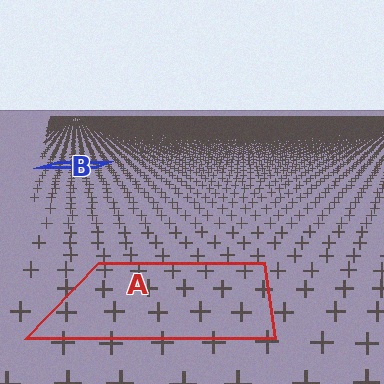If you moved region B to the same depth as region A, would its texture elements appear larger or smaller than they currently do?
They would appear larger. At a closer depth, the same texture elements are projected at a bigger on-screen size.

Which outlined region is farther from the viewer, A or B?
Region B is farther from the viewer — the texture elements inside it appear smaller and more densely packed.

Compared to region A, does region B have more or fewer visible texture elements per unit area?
Region B has more texture elements per unit area — they are packed more densely because it is farther away.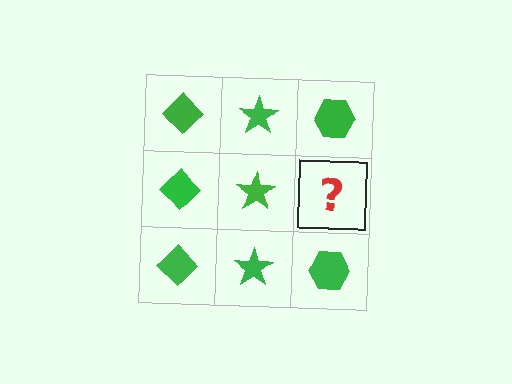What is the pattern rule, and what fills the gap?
The rule is that each column has a consistent shape. The gap should be filled with a green hexagon.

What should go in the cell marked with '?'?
The missing cell should contain a green hexagon.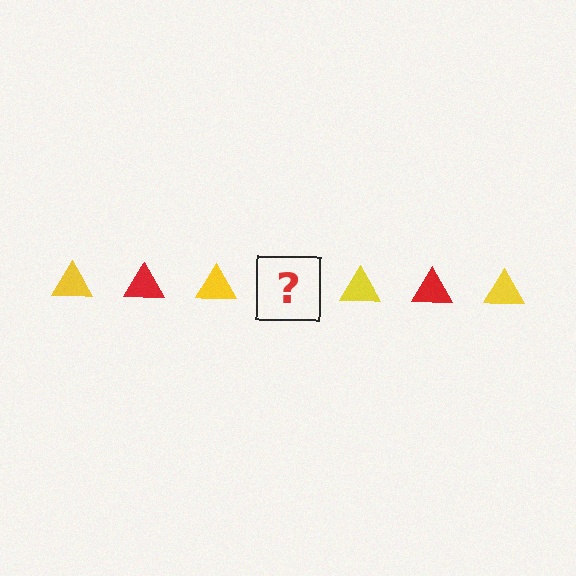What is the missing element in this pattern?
The missing element is a red triangle.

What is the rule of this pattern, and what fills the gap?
The rule is that the pattern cycles through yellow, red triangles. The gap should be filled with a red triangle.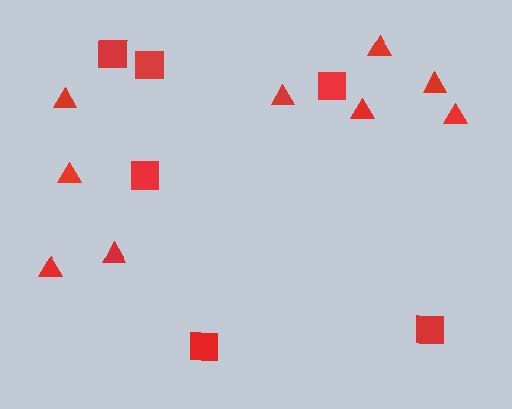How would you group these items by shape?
There are 2 groups: one group of triangles (9) and one group of squares (6).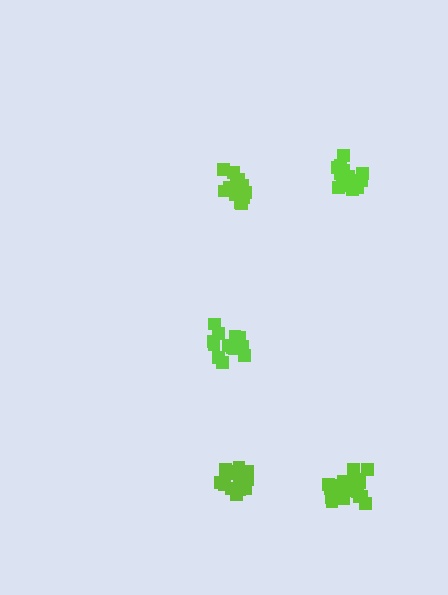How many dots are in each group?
Group 1: 15 dots, Group 2: 14 dots, Group 3: 17 dots, Group 4: 15 dots, Group 5: 18 dots (79 total).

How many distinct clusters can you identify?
There are 5 distinct clusters.